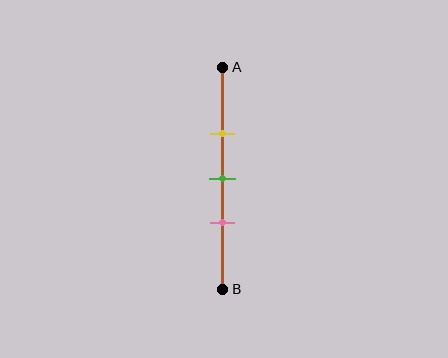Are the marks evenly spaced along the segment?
Yes, the marks are approximately evenly spaced.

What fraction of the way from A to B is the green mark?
The green mark is approximately 50% (0.5) of the way from A to B.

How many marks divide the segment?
There are 3 marks dividing the segment.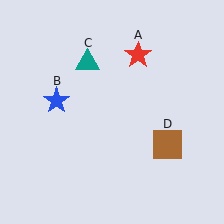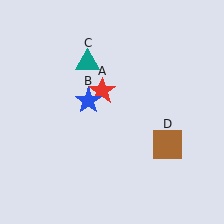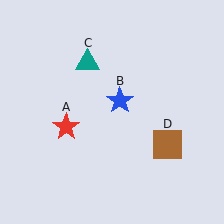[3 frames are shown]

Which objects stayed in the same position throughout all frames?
Teal triangle (object C) and brown square (object D) remained stationary.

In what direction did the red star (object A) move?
The red star (object A) moved down and to the left.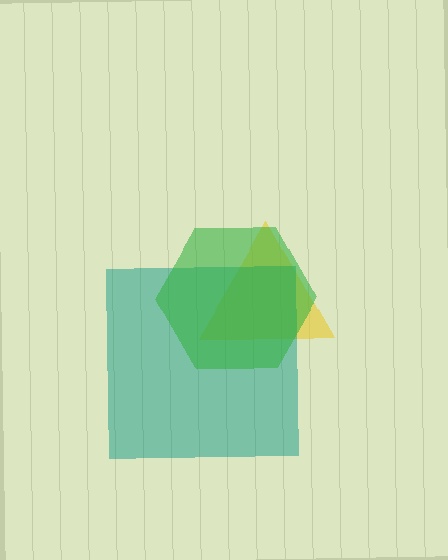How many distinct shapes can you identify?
There are 3 distinct shapes: a yellow triangle, a teal square, a green hexagon.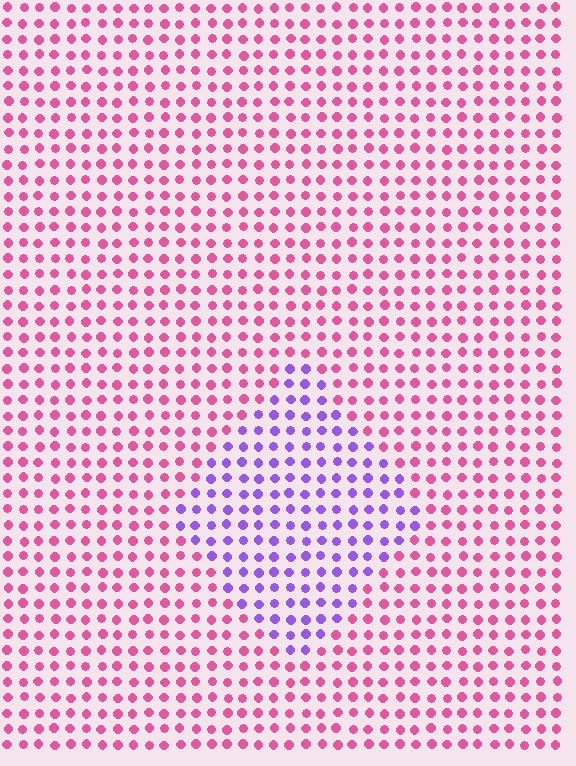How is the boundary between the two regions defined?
The boundary is defined purely by a slight shift in hue (about 61 degrees). Spacing, size, and orientation are identical on both sides.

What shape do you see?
I see a diamond.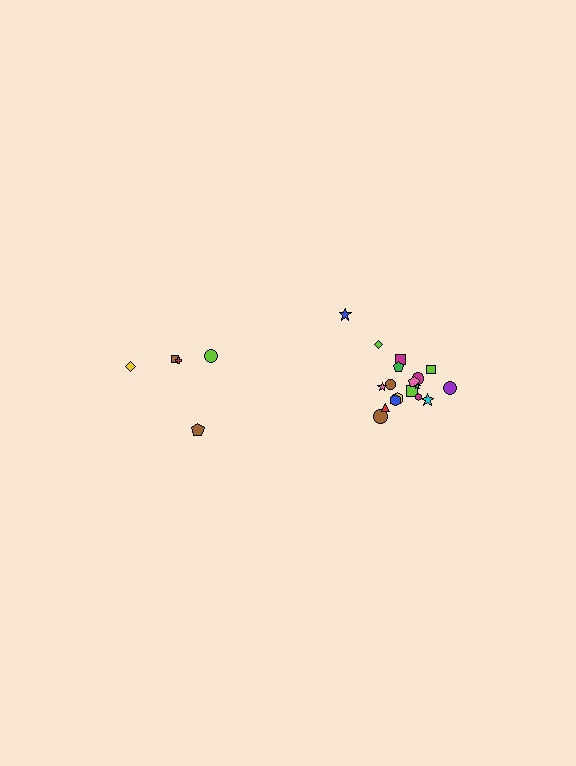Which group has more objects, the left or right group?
The right group.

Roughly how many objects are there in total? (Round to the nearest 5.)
Roughly 25 objects in total.